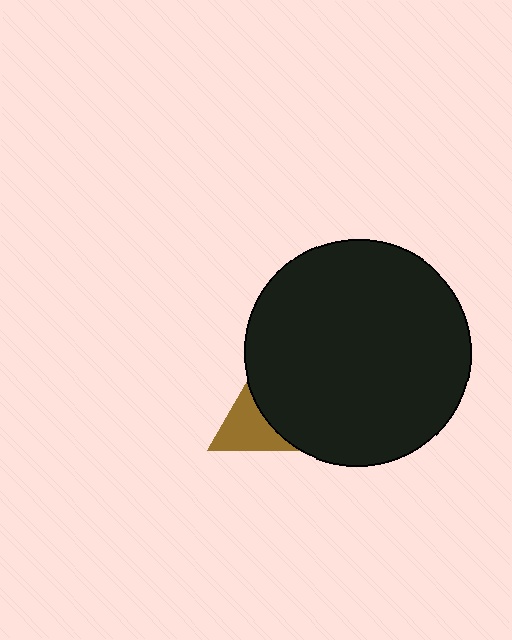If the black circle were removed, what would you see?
You would see the complete brown triangle.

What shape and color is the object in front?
The object in front is a black circle.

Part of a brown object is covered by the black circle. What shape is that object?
It is a triangle.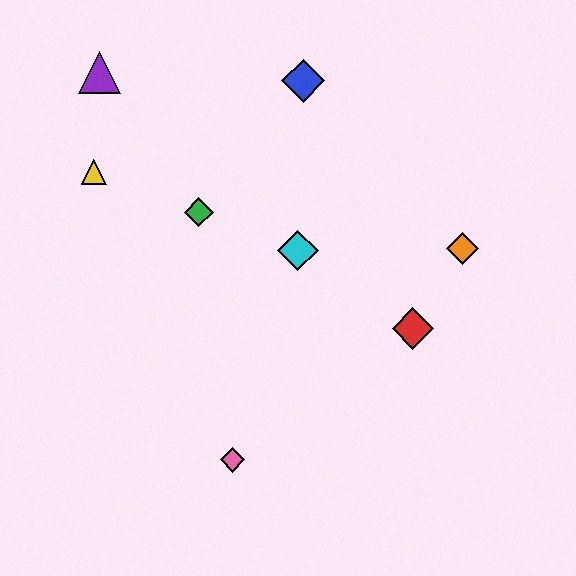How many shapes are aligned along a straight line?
3 shapes (the green diamond, the yellow triangle, the cyan diamond) are aligned along a straight line.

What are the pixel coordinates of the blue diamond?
The blue diamond is at (303, 81).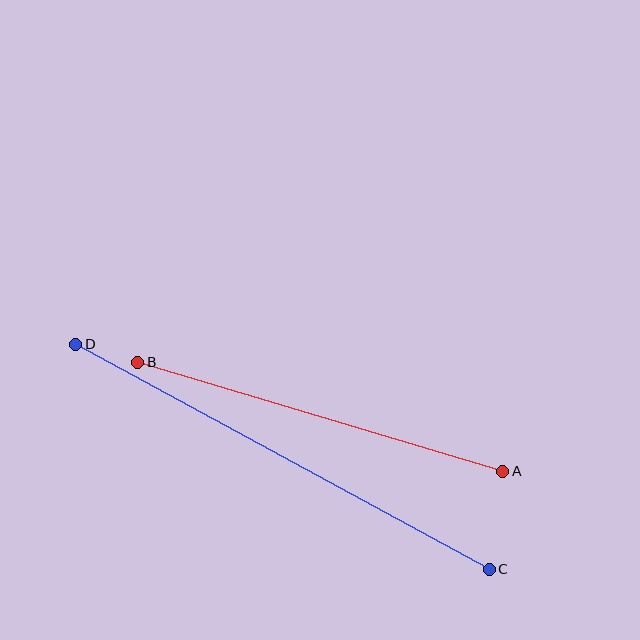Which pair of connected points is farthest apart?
Points C and D are farthest apart.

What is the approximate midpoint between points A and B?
The midpoint is at approximately (320, 417) pixels.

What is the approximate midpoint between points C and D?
The midpoint is at approximately (282, 457) pixels.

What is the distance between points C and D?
The distance is approximately 471 pixels.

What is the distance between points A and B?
The distance is approximately 381 pixels.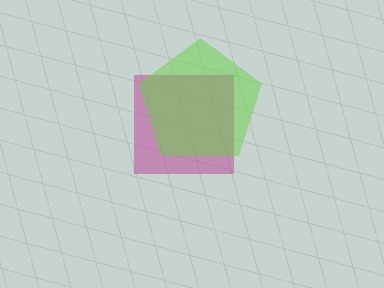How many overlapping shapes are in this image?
There are 2 overlapping shapes in the image.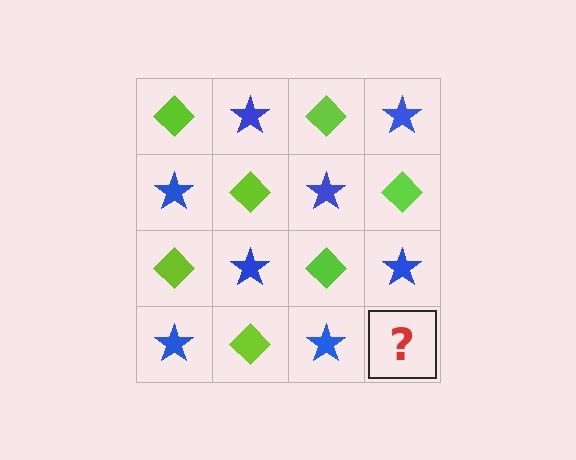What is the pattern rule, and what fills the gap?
The rule is that it alternates lime diamond and blue star in a checkerboard pattern. The gap should be filled with a lime diamond.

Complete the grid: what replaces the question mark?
The question mark should be replaced with a lime diamond.